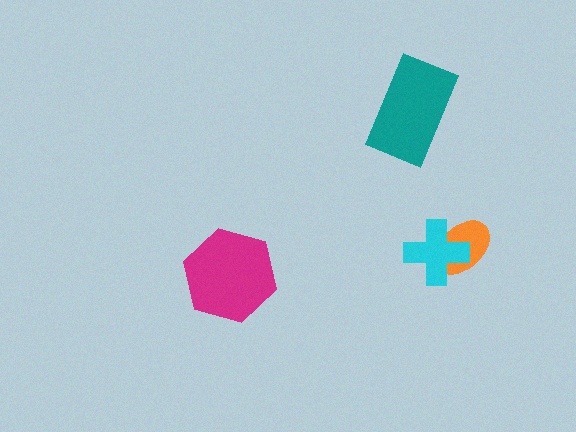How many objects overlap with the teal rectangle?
0 objects overlap with the teal rectangle.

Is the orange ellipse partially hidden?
Yes, it is partially covered by another shape.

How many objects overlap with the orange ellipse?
1 object overlaps with the orange ellipse.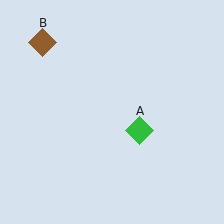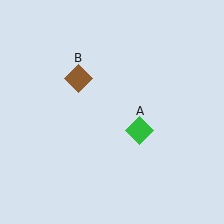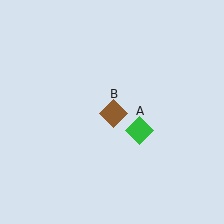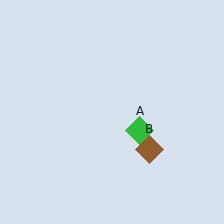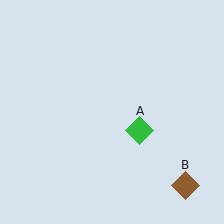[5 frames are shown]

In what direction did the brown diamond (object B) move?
The brown diamond (object B) moved down and to the right.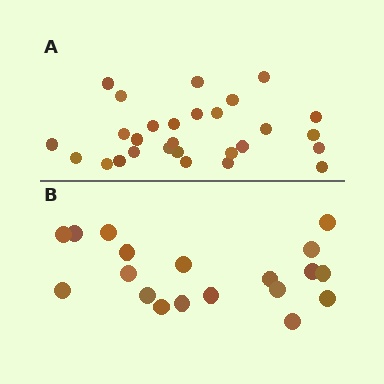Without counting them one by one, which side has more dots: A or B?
Region A (the top region) has more dots.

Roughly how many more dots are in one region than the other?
Region A has roughly 8 or so more dots than region B.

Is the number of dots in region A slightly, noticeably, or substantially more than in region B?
Region A has substantially more. The ratio is roughly 1.5 to 1.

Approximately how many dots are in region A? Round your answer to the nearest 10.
About 30 dots. (The exact count is 28, which rounds to 30.)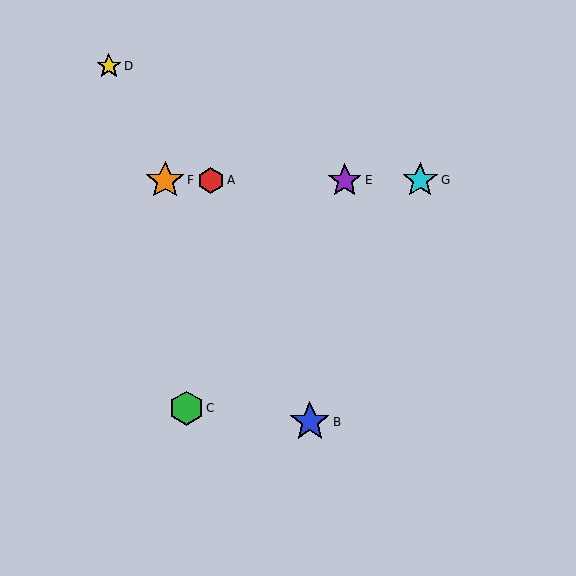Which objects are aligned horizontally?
Objects A, E, F, G are aligned horizontally.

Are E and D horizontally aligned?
No, E is at y≈180 and D is at y≈66.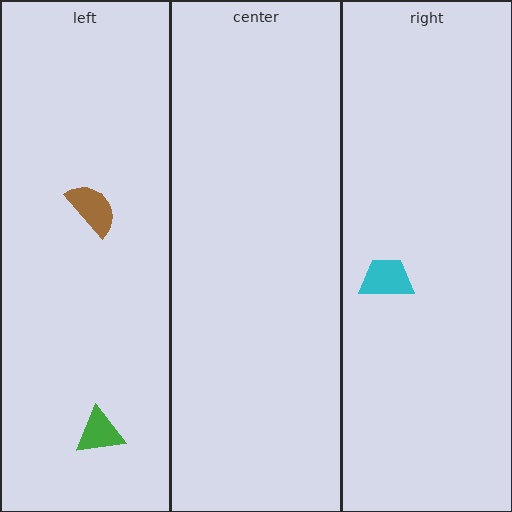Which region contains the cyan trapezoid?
The right region.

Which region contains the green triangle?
The left region.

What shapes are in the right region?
The cyan trapezoid.